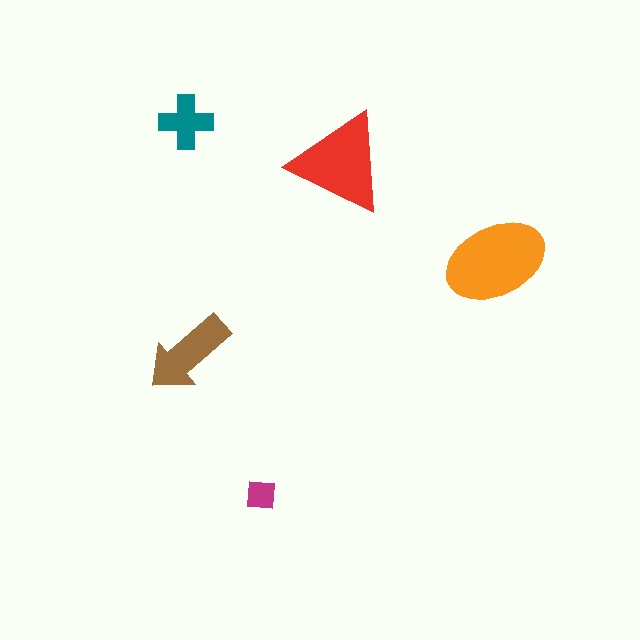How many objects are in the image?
There are 5 objects in the image.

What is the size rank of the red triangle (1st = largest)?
2nd.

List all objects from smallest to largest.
The magenta square, the teal cross, the brown arrow, the red triangle, the orange ellipse.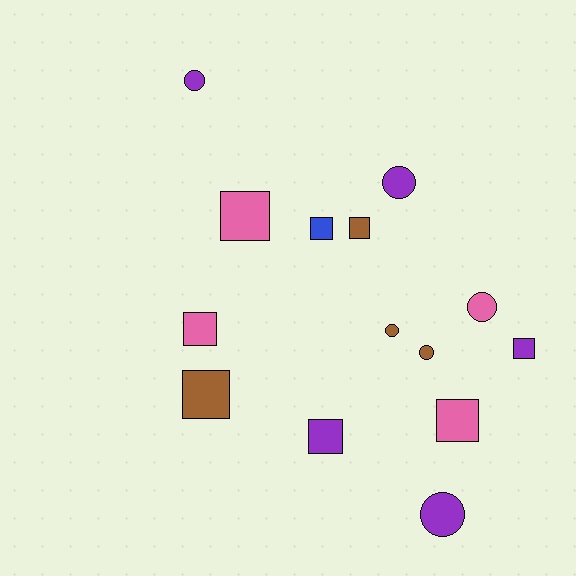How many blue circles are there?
There are no blue circles.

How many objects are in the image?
There are 14 objects.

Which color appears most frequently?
Purple, with 5 objects.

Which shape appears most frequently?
Square, with 8 objects.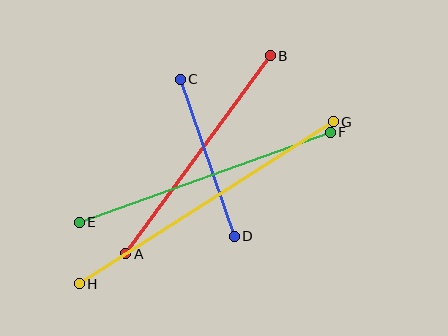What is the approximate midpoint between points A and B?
The midpoint is at approximately (198, 155) pixels.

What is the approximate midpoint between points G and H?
The midpoint is at approximately (206, 203) pixels.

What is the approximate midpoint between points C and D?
The midpoint is at approximately (207, 158) pixels.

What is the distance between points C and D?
The distance is approximately 166 pixels.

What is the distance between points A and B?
The distance is approximately 245 pixels.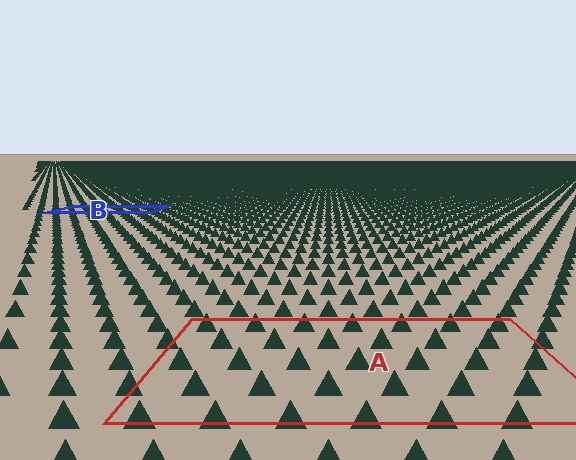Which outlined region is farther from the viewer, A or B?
Region B is farther from the viewer — the texture elements inside it appear smaller and more densely packed.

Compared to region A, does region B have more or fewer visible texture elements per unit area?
Region B has more texture elements per unit area — they are packed more densely because it is farther away.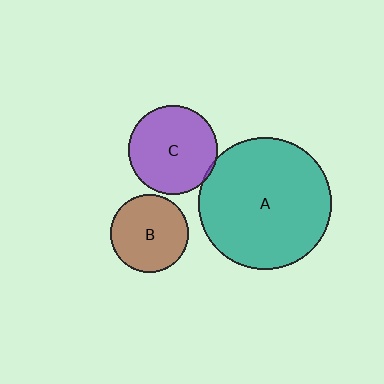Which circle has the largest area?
Circle A (teal).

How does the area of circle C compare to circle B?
Approximately 1.3 times.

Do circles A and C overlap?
Yes.